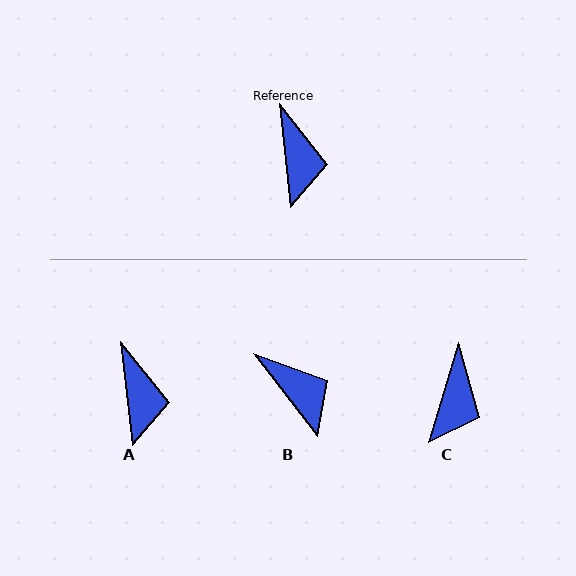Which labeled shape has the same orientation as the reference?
A.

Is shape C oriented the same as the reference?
No, it is off by about 23 degrees.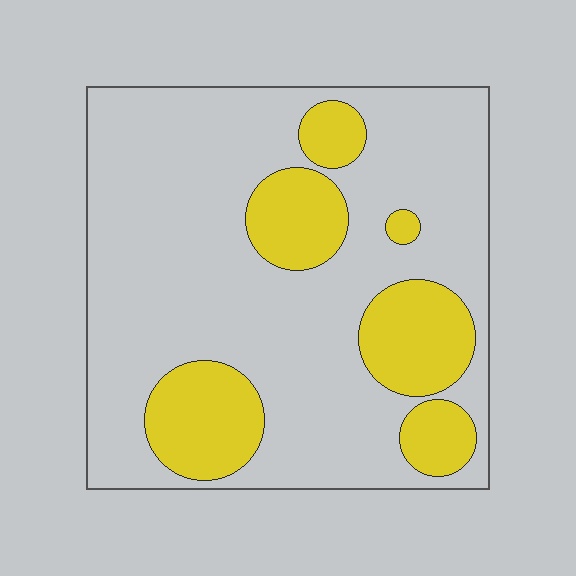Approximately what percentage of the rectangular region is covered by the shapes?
Approximately 25%.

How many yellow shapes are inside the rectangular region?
6.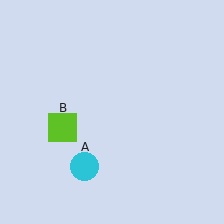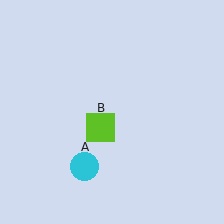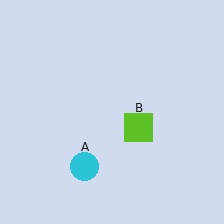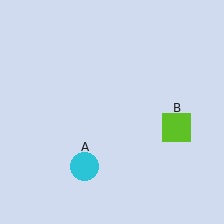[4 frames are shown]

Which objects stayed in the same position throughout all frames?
Cyan circle (object A) remained stationary.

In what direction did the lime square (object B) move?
The lime square (object B) moved right.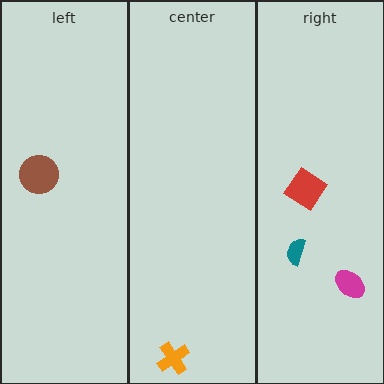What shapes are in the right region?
The magenta ellipse, the red diamond, the teal semicircle.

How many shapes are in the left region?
1.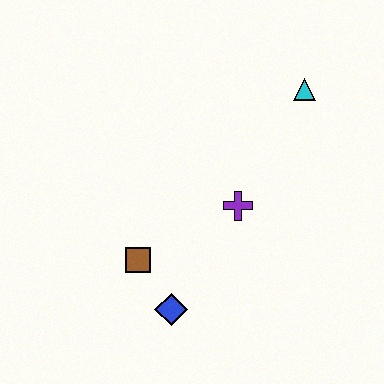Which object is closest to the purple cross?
The brown square is closest to the purple cross.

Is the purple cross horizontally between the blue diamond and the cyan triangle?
Yes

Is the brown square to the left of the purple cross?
Yes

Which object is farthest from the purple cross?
The cyan triangle is farthest from the purple cross.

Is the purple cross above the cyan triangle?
No